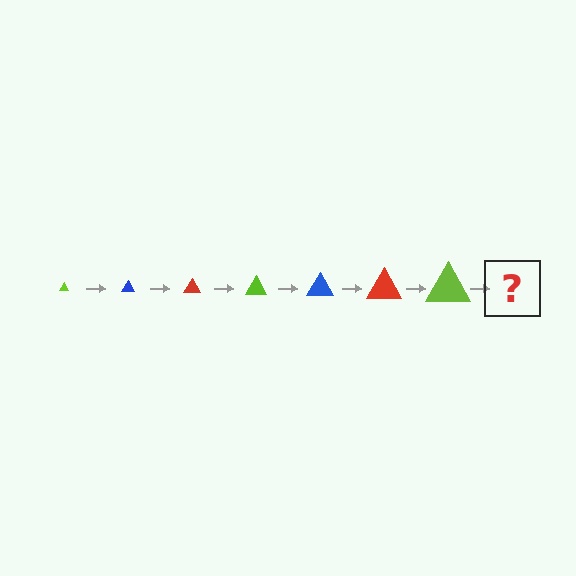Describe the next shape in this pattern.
It should be a blue triangle, larger than the previous one.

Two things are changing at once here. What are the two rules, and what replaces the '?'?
The two rules are that the triangle grows larger each step and the color cycles through lime, blue, and red. The '?' should be a blue triangle, larger than the previous one.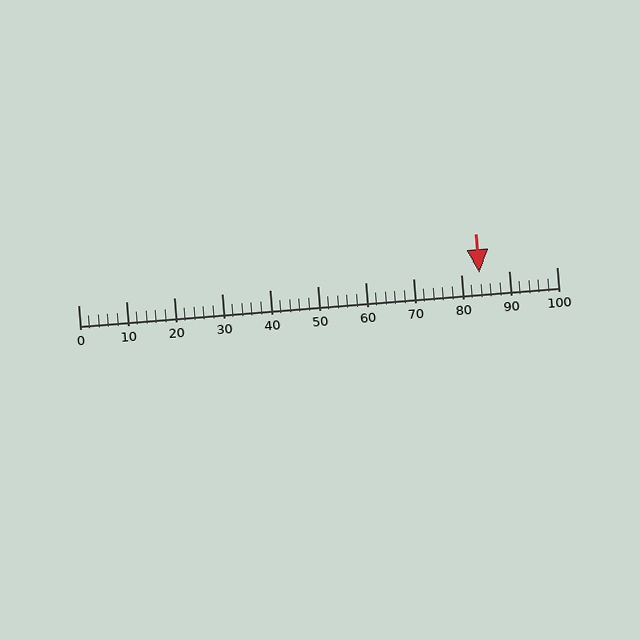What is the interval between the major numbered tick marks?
The major tick marks are spaced 10 units apart.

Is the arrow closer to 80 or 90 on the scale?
The arrow is closer to 80.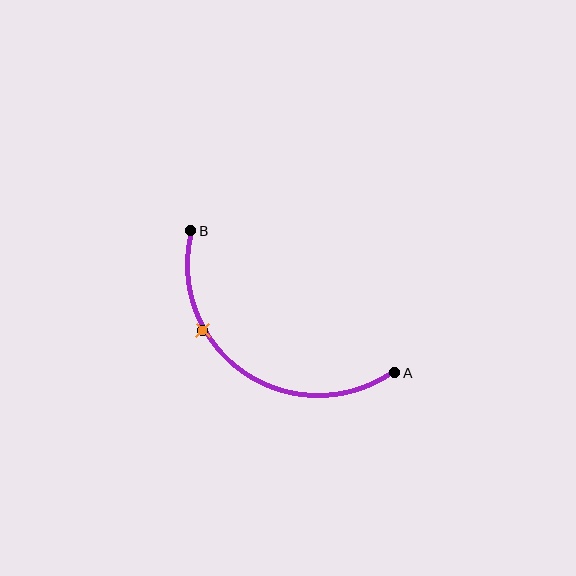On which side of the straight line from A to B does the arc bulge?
The arc bulges below and to the left of the straight line connecting A and B.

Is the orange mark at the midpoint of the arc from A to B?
No. The orange mark lies on the arc but is closer to endpoint B. The arc midpoint would be at the point on the curve equidistant along the arc from both A and B.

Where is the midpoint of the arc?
The arc midpoint is the point on the curve farthest from the straight line joining A and B. It sits below and to the left of that line.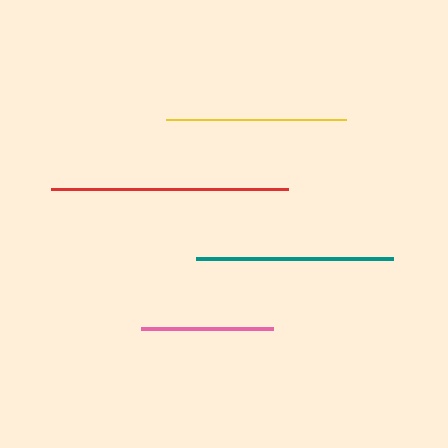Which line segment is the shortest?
The pink line is the shortest at approximately 132 pixels.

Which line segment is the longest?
The red line is the longest at approximately 237 pixels.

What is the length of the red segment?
The red segment is approximately 237 pixels long.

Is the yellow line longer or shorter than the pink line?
The yellow line is longer than the pink line.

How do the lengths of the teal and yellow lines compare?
The teal and yellow lines are approximately the same length.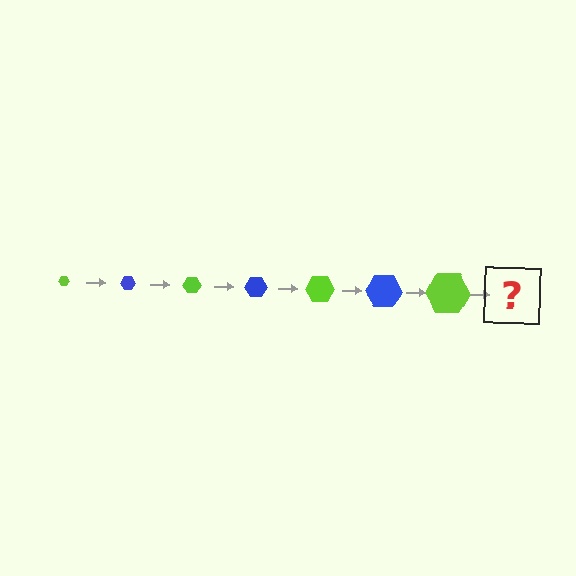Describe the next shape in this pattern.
It should be a blue hexagon, larger than the previous one.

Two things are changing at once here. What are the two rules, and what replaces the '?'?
The two rules are that the hexagon grows larger each step and the color cycles through lime and blue. The '?' should be a blue hexagon, larger than the previous one.